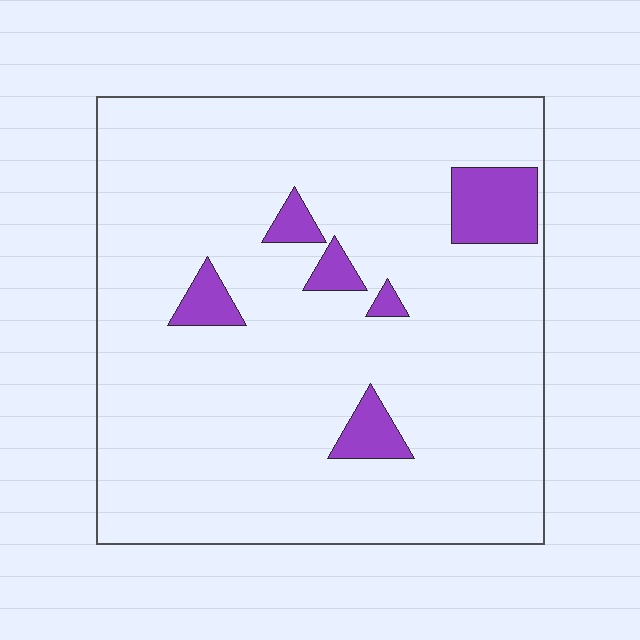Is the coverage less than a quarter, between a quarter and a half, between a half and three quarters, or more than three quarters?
Less than a quarter.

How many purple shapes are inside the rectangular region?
6.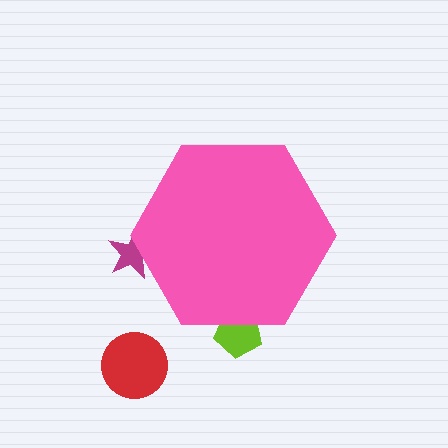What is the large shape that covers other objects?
A pink hexagon.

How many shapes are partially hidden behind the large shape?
2 shapes are partially hidden.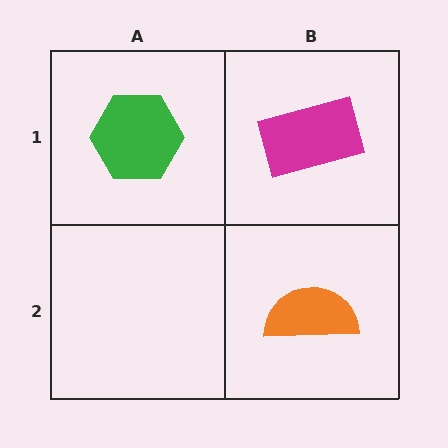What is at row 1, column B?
A magenta rectangle.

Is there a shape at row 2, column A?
No, that cell is empty.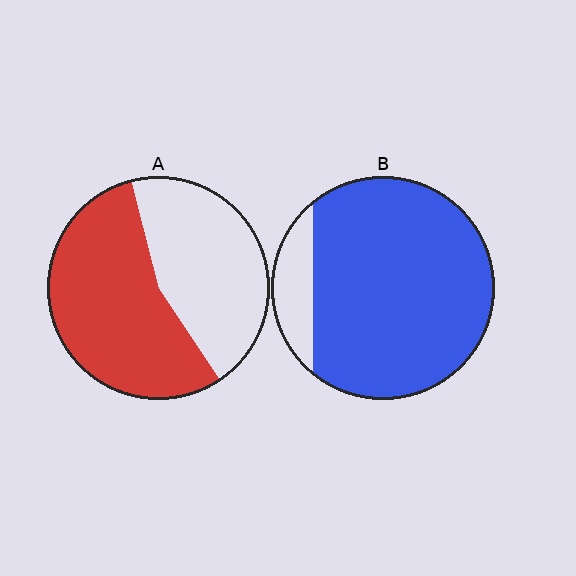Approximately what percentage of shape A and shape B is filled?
A is approximately 55% and B is approximately 85%.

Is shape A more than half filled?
Yes.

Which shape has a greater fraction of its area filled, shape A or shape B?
Shape B.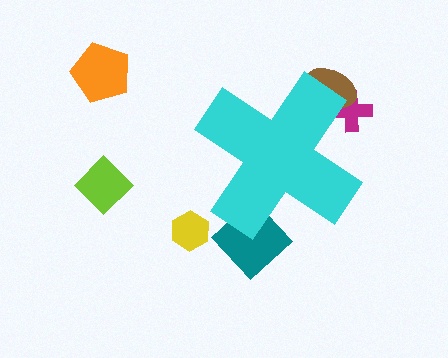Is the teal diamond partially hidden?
Yes, the teal diamond is partially hidden behind the cyan cross.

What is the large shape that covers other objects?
A cyan cross.